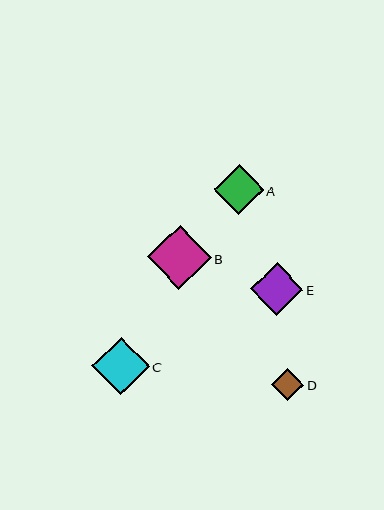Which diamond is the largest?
Diamond B is the largest with a size of approximately 64 pixels.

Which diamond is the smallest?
Diamond D is the smallest with a size of approximately 32 pixels.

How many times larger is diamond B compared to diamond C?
Diamond B is approximately 1.1 times the size of diamond C.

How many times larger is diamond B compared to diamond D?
Diamond B is approximately 2.0 times the size of diamond D.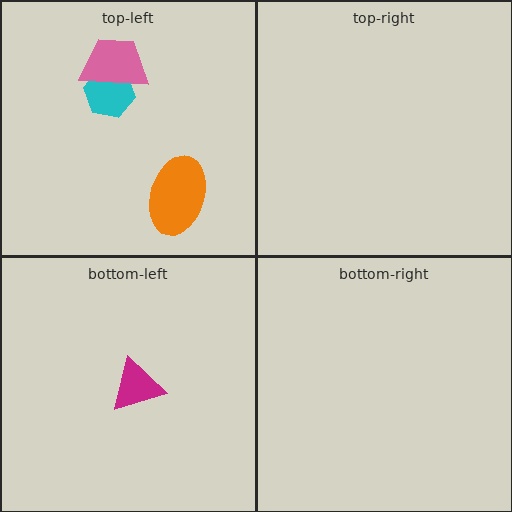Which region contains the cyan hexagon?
The top-left region.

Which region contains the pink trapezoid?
The top-left region.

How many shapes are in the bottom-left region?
1.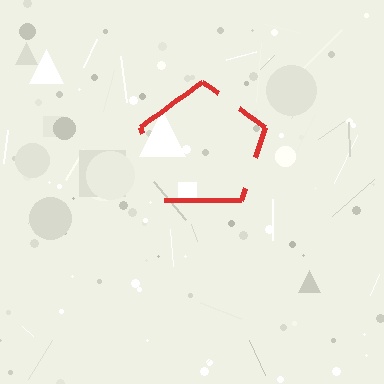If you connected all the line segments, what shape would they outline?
They would outline a pentagon.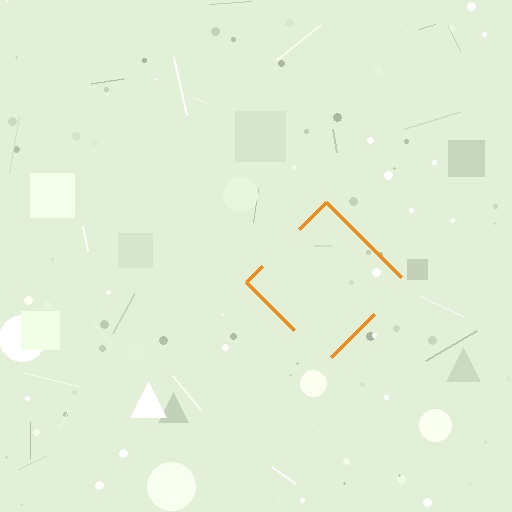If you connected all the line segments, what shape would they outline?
They would outline a diamond.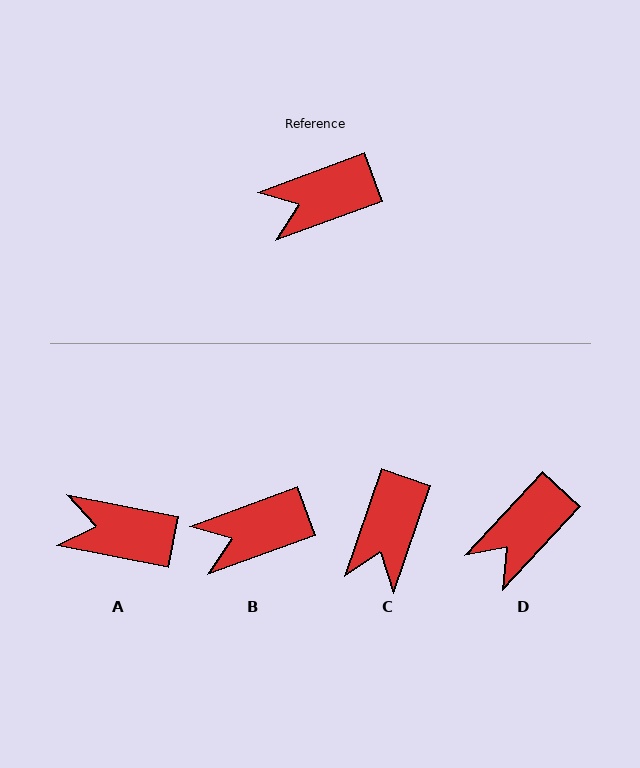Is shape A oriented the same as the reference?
No, it is off by about 31 degrees.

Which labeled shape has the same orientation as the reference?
B.